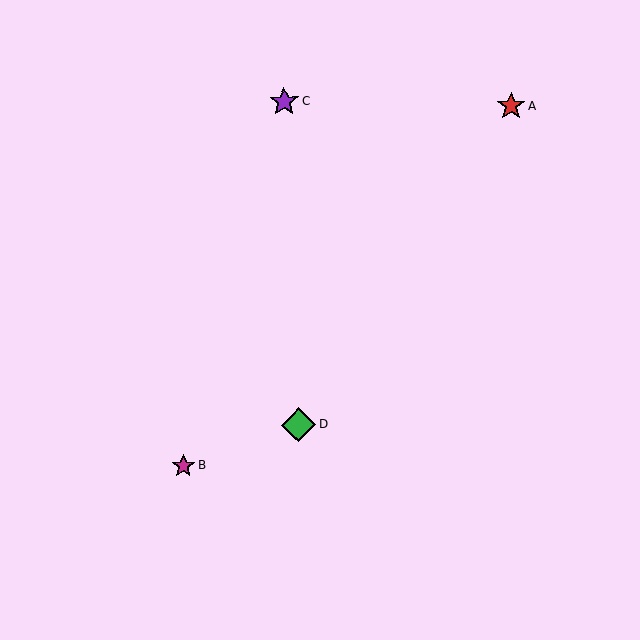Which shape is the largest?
The green diamond (labeled D) is the largest.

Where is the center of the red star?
The center of the red star is at (511, 106).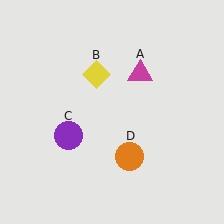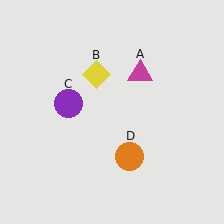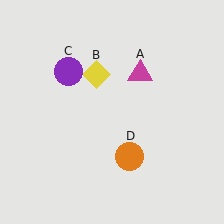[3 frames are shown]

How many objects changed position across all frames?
1 object changed position: purple circle (object C).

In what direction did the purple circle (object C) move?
The purple circle (object C) moved up.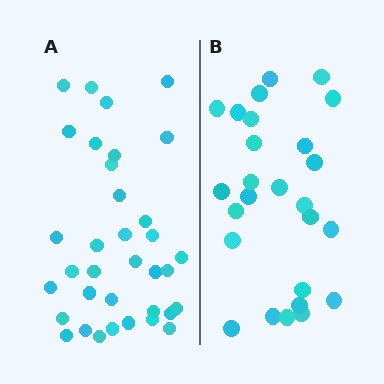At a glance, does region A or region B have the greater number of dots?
Region A (the left region) has more dots.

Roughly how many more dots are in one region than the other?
Region A has roughly 8 or so more dots than region B.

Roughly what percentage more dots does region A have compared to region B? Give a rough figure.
About 35% more.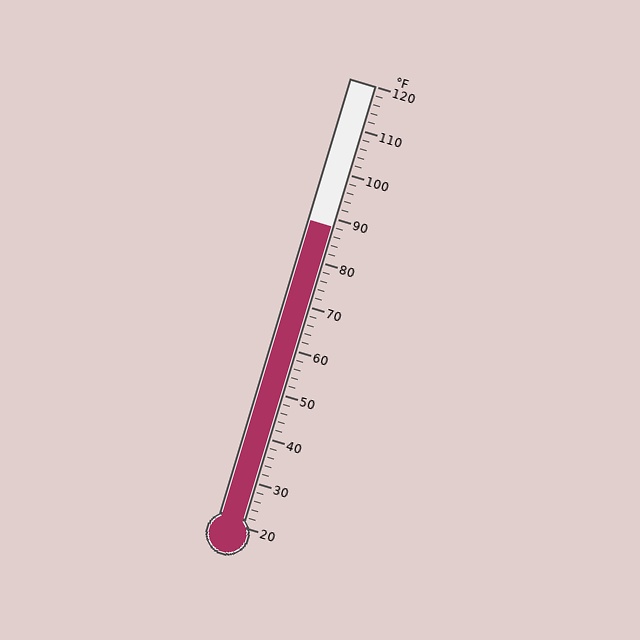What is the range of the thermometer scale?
The thermometer scale ranges from 20°F to 120°F.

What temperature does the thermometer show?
The thermometer shows approximately 88°F.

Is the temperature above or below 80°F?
The temperature is above 80°F.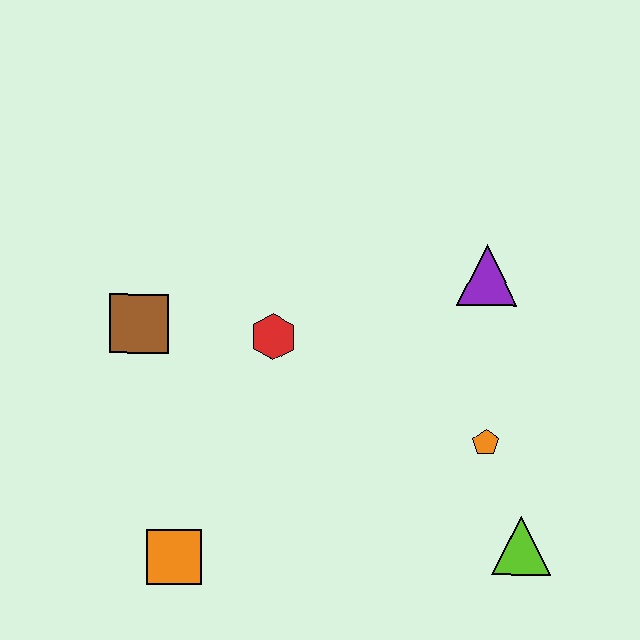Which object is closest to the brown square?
The red hexagon is closest to the brown square.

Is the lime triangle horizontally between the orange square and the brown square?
No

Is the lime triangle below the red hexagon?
Yes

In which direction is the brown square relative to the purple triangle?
The brown square is to the left of the purple triangle.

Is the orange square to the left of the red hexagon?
Yes